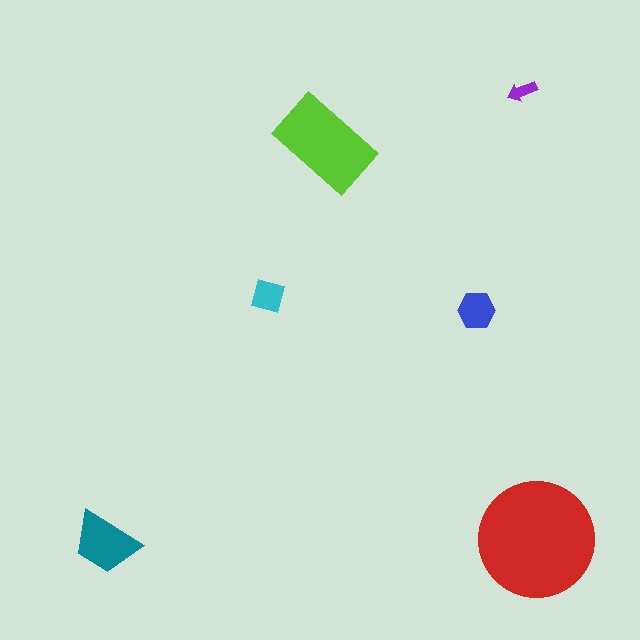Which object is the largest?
The red circle.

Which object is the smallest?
The purple arrow.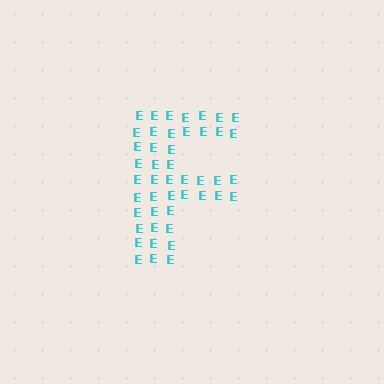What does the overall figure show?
The overall figure shows the letter F.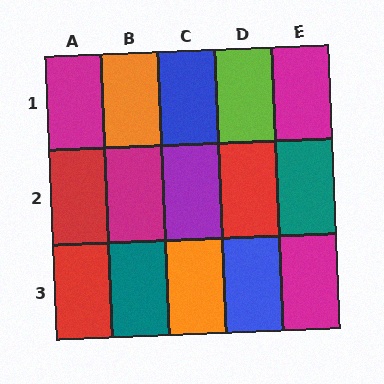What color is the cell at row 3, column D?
Blue.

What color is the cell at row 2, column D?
Red.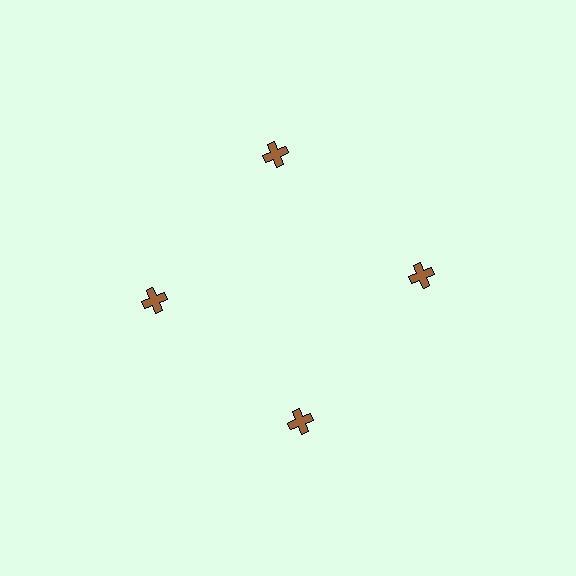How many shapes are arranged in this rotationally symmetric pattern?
There are 4 shapes, arranged in 4 groups of 1.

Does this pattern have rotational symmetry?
Yes, this pattern has 4-fold rotational symmetry. It looks the same after rotating 90 degrees around the center.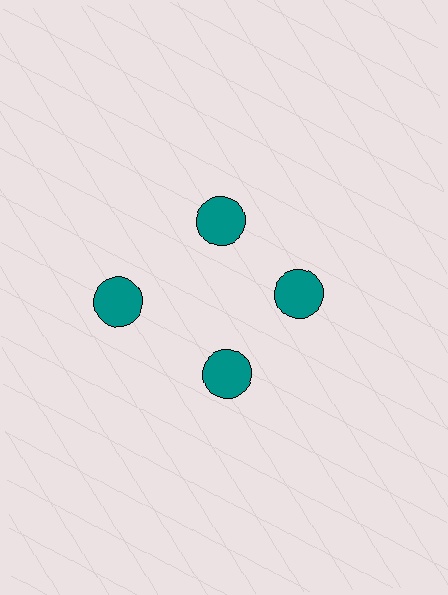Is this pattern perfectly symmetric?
No. The 4 teal circles are arranged in a ring, but one element near the 9 o'clock position is pushed outward from the center, breaking the 4-fold rotational symmetry.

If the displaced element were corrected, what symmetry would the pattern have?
It would have 4-fold rotational symmetry — the pattern would map onto itself every 90 degrees.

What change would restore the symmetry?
The symmetry would be restored by moving it inward, back onto the ring so that all 4 circles sit at equal angles and equal distance from the center.